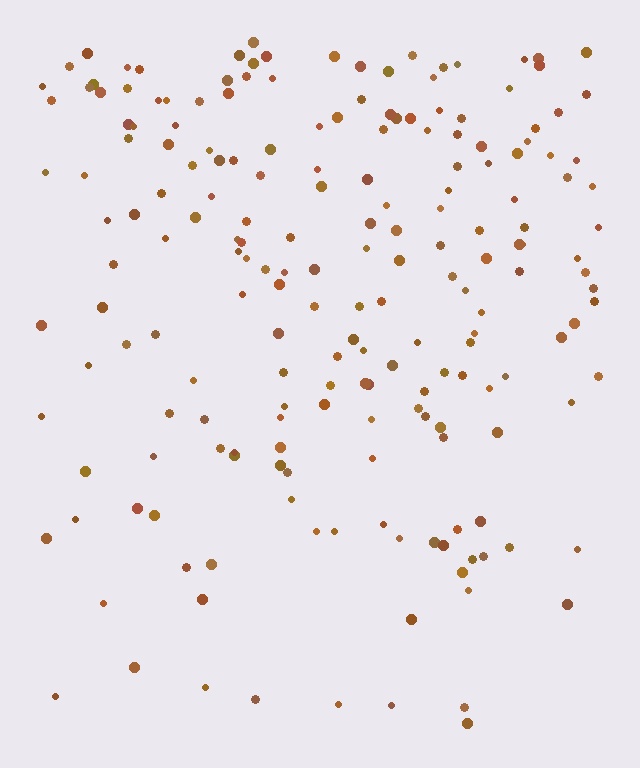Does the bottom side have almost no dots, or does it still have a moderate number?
Still a moderate number, just noticeably fewer than the top.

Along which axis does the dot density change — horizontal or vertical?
Vertical.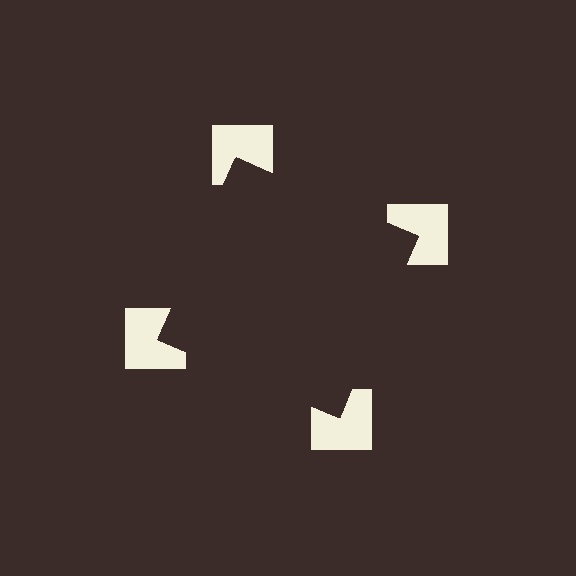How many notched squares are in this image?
There are 4 — one at each vertex of the illusory square.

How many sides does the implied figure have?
4 sides.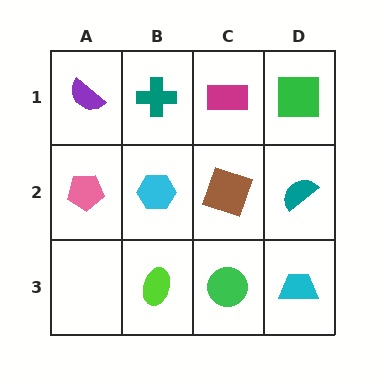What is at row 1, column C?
A magenta rectangle.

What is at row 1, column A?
A purple semicircle.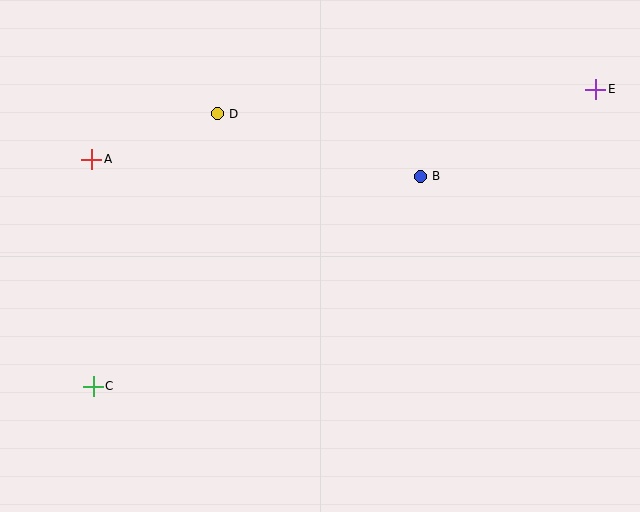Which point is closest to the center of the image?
Point B at (420, 176) is closest to the center.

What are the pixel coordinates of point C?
Point C is at (93, 386).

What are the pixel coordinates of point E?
Point E is at (596, 89).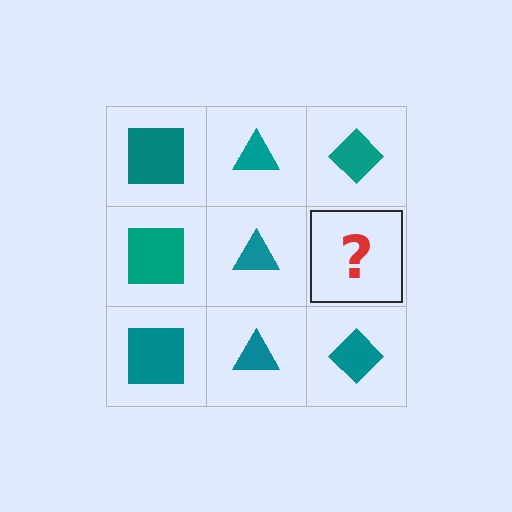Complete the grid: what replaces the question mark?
The question mark should be replaced with a teal diamond.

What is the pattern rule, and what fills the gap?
The rule is that each column has a consistent shape. The gap should be filled with a teal diamond.